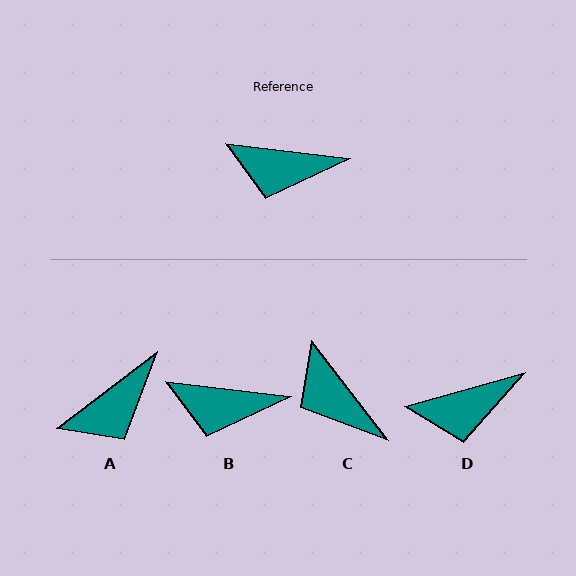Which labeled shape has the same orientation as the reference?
B.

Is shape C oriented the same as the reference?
No, it is off by about 45 degrees.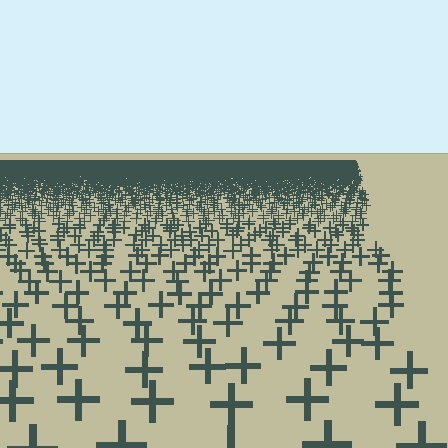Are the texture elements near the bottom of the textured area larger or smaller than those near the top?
Larger. Near the bottom, elements are closer to the viewer and appear at a bigger on-screen size.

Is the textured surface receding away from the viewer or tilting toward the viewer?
The surface is receding away from the viewer. Texture elements get smaller and denser toward the top.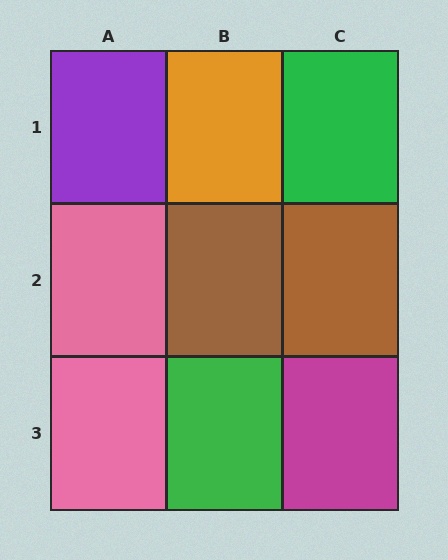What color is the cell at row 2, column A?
Pink.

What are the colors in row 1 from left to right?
Purple, orange, green.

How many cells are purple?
1 cell is purple.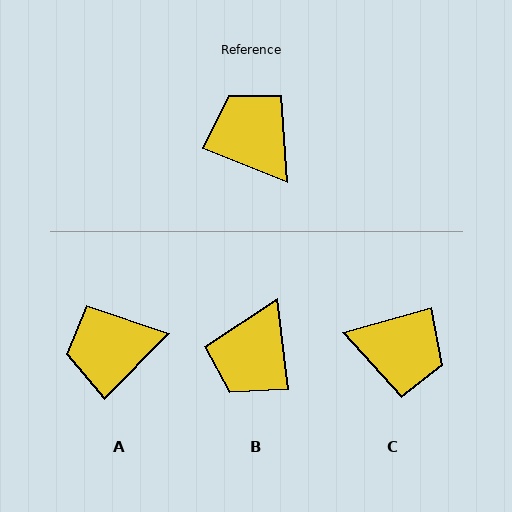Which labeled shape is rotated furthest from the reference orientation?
C, about 142 degrees away.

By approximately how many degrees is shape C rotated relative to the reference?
Approximately 142 degrees clockwise.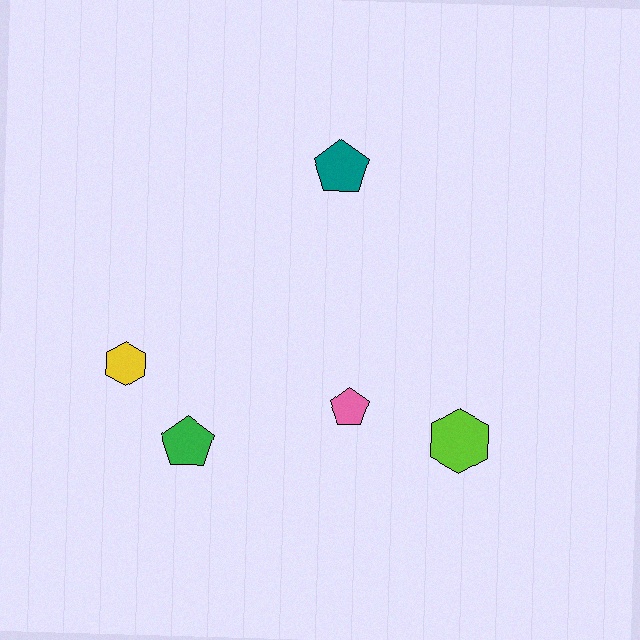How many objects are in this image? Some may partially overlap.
There are 5 objects.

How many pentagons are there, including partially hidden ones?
There are 3 pentagons.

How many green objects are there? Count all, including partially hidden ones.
There is 1 green object.